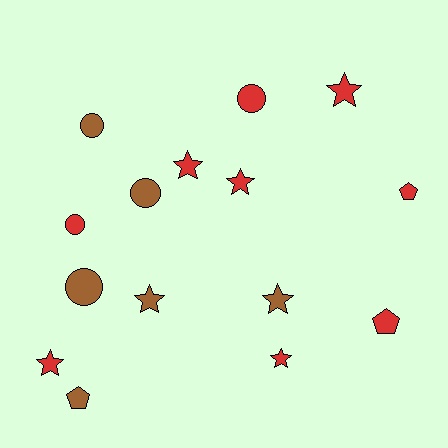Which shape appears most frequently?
Star, with 7 objects.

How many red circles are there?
There are 2 red circles.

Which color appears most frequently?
Red, with 9 objects.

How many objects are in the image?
There are 15 objects.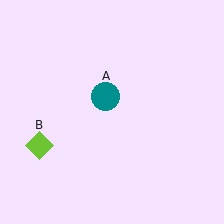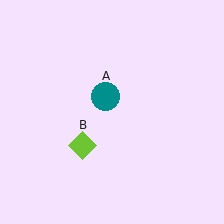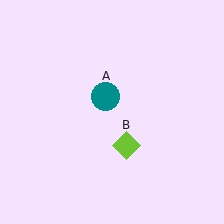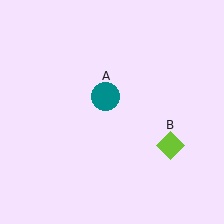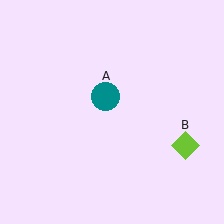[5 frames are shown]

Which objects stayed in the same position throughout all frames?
Teal circle (object A) remained stationary.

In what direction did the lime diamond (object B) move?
The lime diamond (object B) moved right.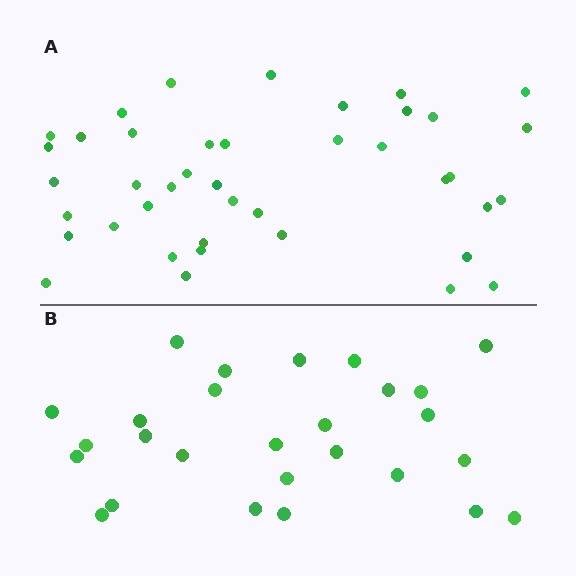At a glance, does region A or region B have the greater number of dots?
Region A (the top region) has more dots.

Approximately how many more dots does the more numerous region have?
Region A has approximately 15 more dots than region B.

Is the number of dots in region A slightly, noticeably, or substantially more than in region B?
Region A has substantially more. The ratio is roughly 1.5 to 1.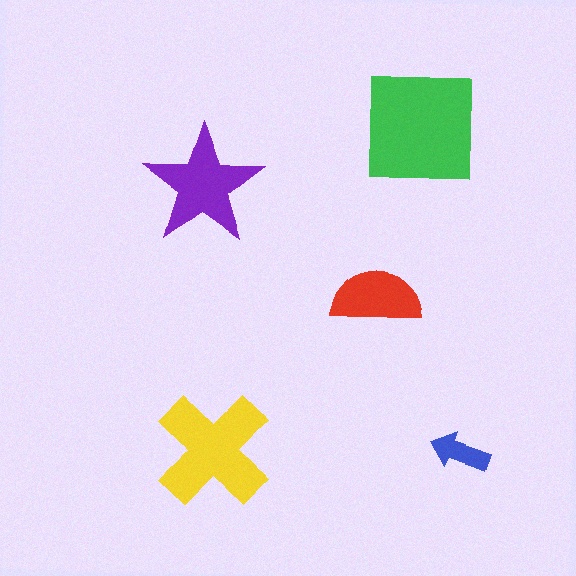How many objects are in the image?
There are 5 objects in the image.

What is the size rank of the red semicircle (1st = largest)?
4th.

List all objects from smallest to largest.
The blue arrow, the red semicircle, the purple star, the yellow cross, the green square.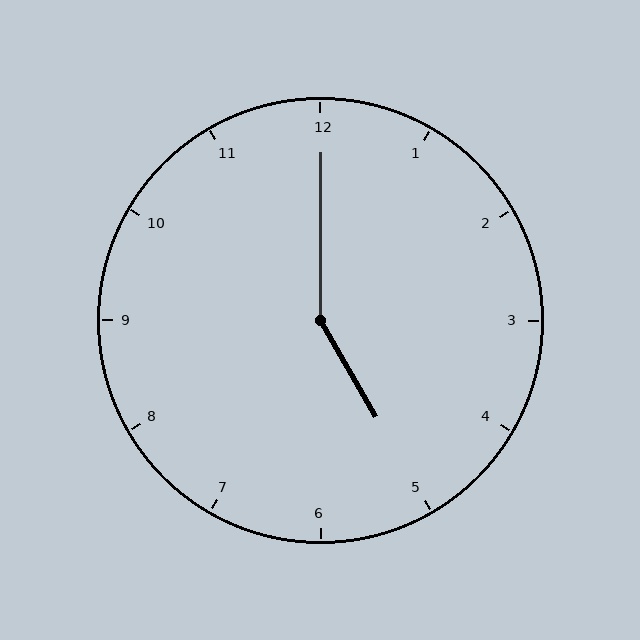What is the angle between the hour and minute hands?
Approximately 150 degrees.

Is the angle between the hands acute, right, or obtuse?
It is obtuse.